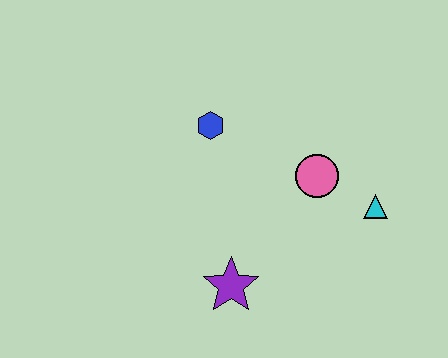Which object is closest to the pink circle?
The cyan triangle is closest to the pink circle.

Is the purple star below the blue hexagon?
Yes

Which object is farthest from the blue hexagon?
The cyan triangle is farthest from the blue hexagon.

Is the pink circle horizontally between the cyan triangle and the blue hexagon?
Yes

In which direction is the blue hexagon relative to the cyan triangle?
The blue hexagon is to the left of the cyan triangle.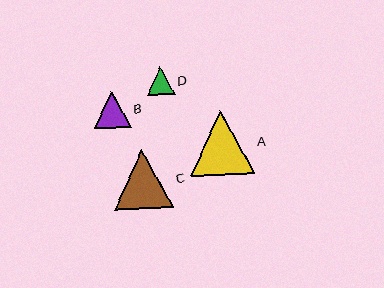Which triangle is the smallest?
Triangle D is the smallest with a size of approximately 28 pixels.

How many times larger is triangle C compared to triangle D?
Triangle C is approximately 2.1 times the size of triangle D.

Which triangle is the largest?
Triangle A is the largest with a size of approximately 65 pixels.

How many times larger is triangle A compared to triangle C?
Triangle A is approximately 1.1 times the size of triangle C.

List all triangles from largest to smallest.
From largest to smallest: A, C, B, D.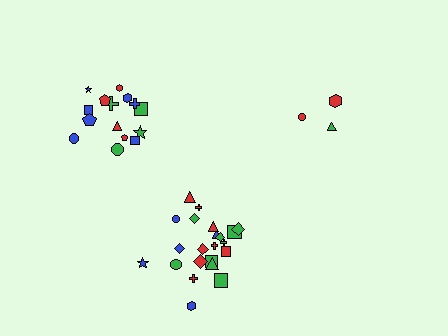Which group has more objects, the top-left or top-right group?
The top-left group.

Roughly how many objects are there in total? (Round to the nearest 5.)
Roughly 40 objects in total.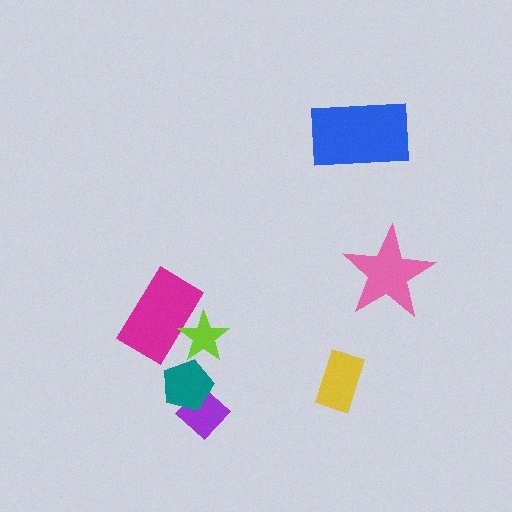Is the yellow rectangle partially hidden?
No, no other shape covers it.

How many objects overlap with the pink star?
0 objects overlap with the pink star.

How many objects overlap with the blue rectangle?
0 objects overlap with the blue rectangle.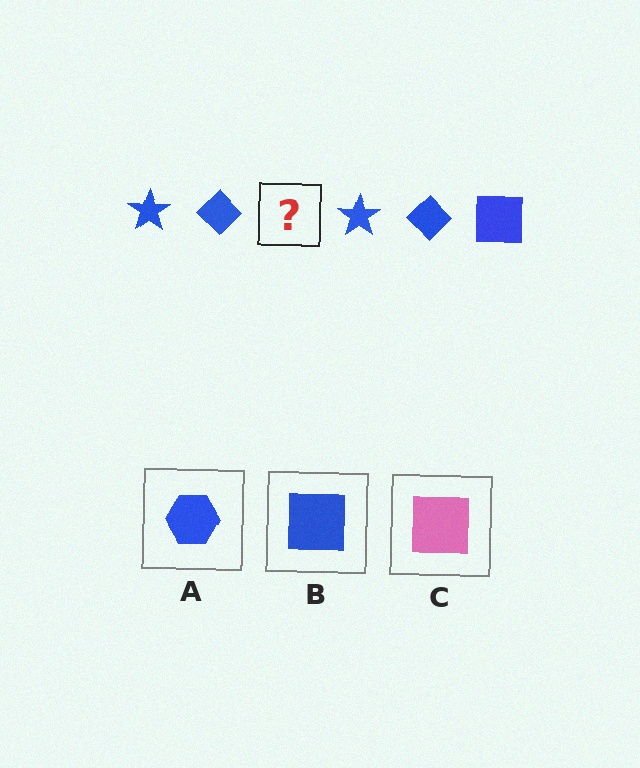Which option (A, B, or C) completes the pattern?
B.